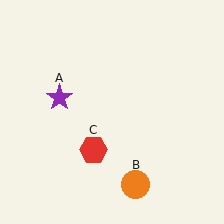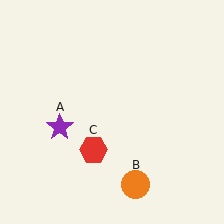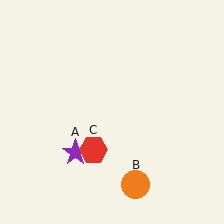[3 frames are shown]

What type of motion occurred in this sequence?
The purple star (object A) rotated counterclockwise around the center of the scene.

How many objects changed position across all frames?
1 object changed position: purple star (object A).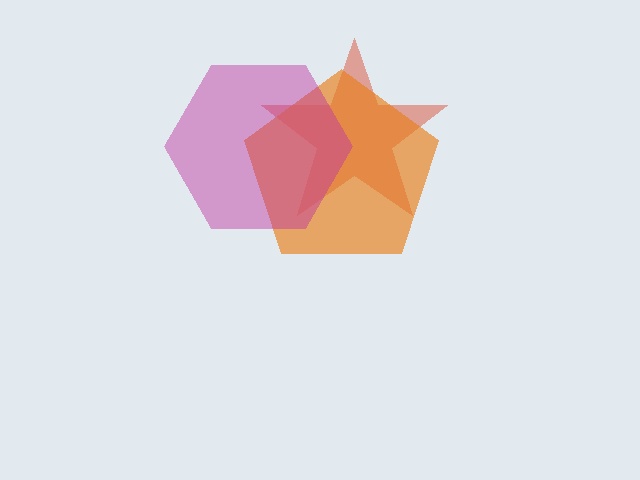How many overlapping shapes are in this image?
There are 3 overlapping shapes in the image.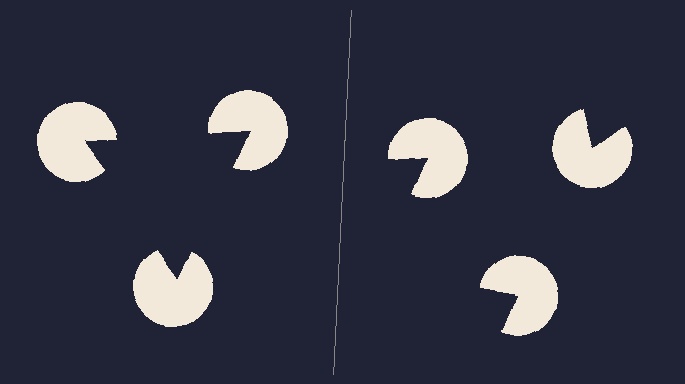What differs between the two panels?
The pac-man discs are positioned identically on both sides; only the wedge orientations differ. On the left they align to a triangle; on the right they are misaligned.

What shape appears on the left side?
An illusory triangle.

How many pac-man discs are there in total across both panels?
6 — 3 on each side.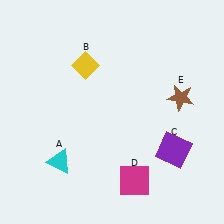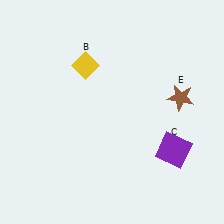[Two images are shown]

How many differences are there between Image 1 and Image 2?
There are 2 differences between the two images.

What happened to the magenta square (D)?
The magenta square (D) was removed in Image 2. It was in the bottom-right area of Image 1.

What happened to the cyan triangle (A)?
The cyan triangle (A) was removed in Image 2. It was in the bottom-left area of Image 1.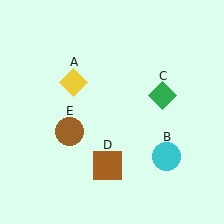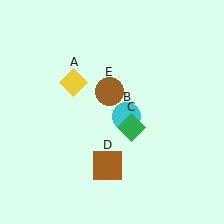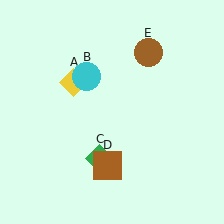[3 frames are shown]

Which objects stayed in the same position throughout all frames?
Yellow diamond (object A) and brown square (object D) remained stationary.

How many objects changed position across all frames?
3 objects changed position: cyan circle (object B), green diamond (object C), brown circle (object E).